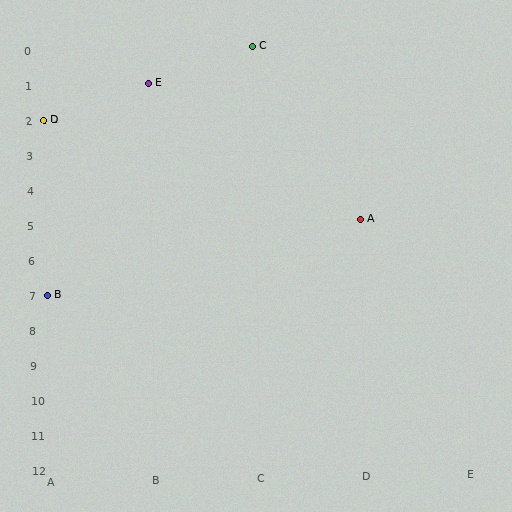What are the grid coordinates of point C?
Point C is at grid coordinates (C, 0).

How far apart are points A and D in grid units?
Points A and D are 3 columns and 3 rows apart (about 4.2 grid units diagonally).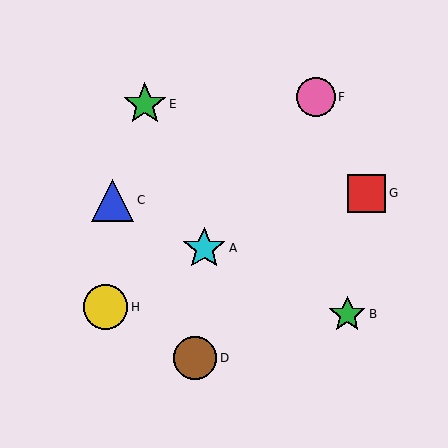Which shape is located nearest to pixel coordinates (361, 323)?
The green star (labeled B) at (347, 314) is nearest to that location.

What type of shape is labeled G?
Shape G is a red square.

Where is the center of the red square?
The center of the red square is at (367, 193).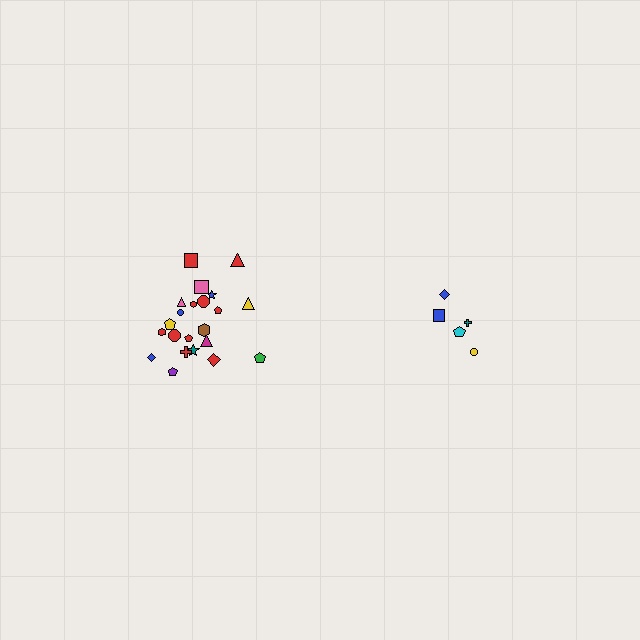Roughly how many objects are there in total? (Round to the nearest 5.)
Roughly 25 objects in total.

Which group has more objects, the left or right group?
The left group.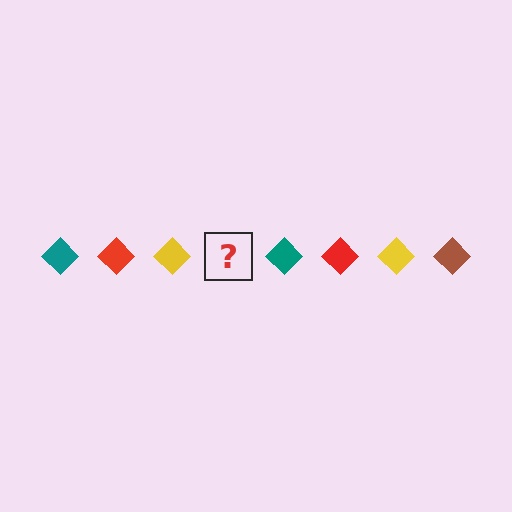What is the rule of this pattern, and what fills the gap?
The rule is that the pattern cycles through teal, red, yellow, brown diamonds. The gap should be filled with a brown diamond.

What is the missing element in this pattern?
The missing element is a brown diamond.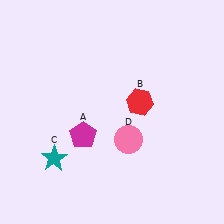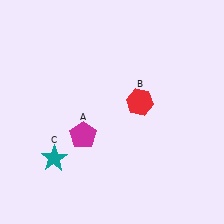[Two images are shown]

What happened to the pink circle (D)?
The pink circle (D) was removed in Image 2. It was in the bottom-right area of Image 1.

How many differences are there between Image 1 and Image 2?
There is 1 difference between the two images.